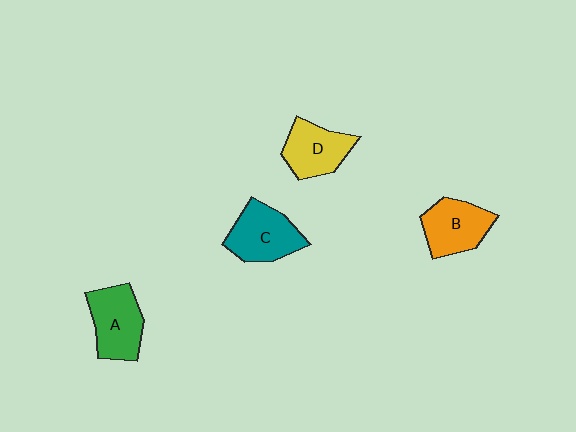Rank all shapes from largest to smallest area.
From largest to smallest: A (green), C (teal), B (orange), D (yellow).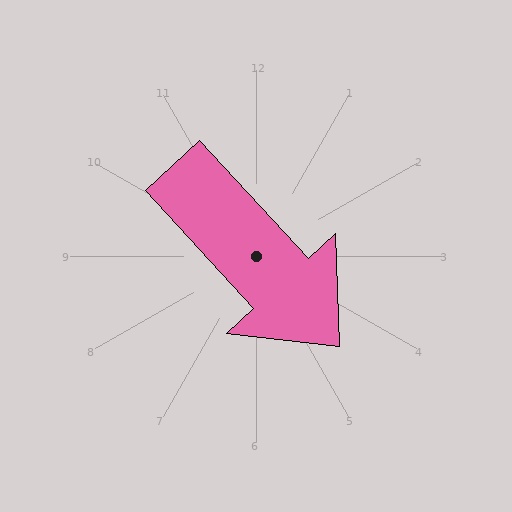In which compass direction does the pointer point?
Southeast.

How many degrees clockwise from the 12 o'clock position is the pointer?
Approximately 137 degrees.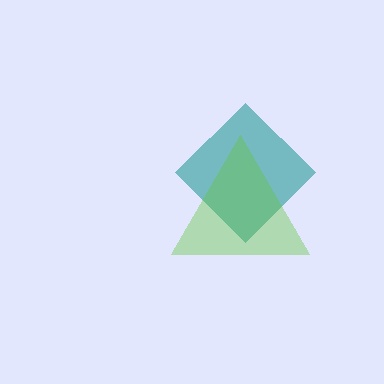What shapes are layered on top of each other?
The layered shapes are: a teal diamond, a lime triangle.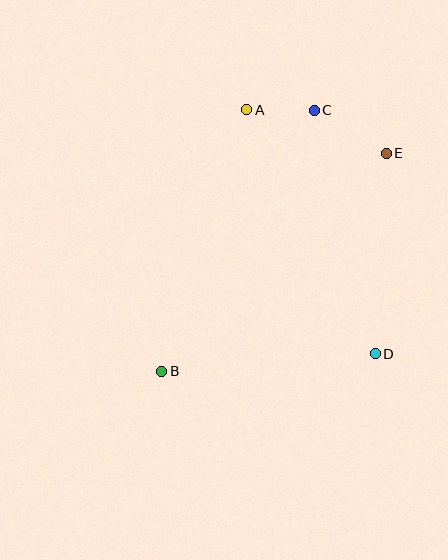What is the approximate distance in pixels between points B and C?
The distance between B and C is approximately 302 pixels.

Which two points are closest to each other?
Points A and C are closest to each other.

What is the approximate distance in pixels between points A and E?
The distance between A and E is approximately 146 pixels.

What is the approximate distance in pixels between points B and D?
The distance between B and D is approximately 214 pixels.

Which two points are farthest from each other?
Points B and E are farthest from each other.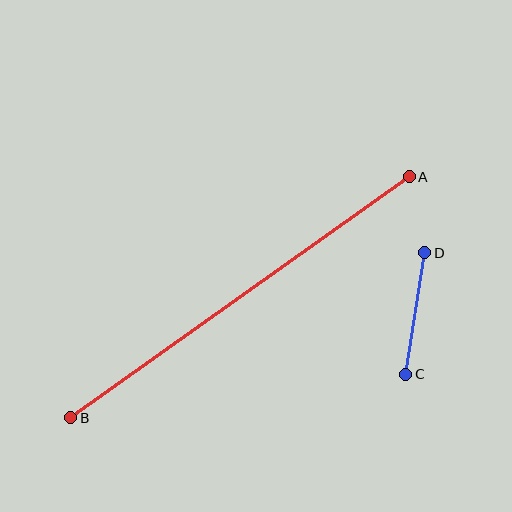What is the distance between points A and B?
The distance is approximately 415 pixels.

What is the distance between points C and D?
The distance is approximately 123 pixels.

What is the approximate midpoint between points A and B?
The midpoint is at approximately (240, 297) pixels.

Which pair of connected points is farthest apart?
Points A and B are farthest apart.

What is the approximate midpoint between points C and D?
The midpoint is at approximately (415, 314) pixels.